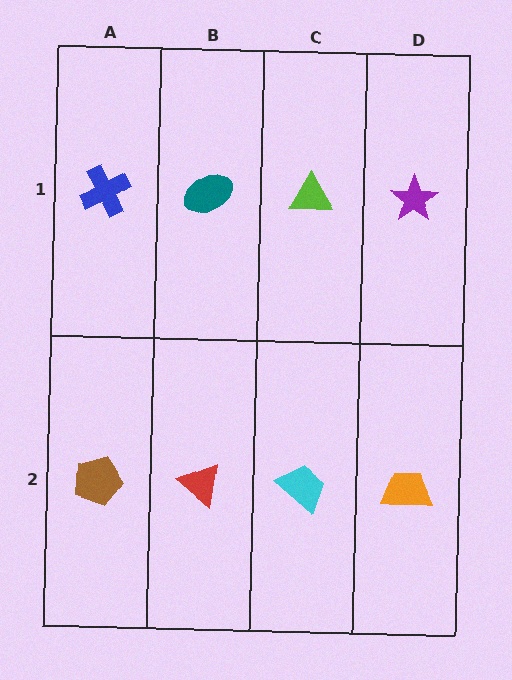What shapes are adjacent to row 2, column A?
A blue cross (row 1, column A), a red triangle (row 2, column B).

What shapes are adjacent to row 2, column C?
A lime triangle (row 1, column C), a red triangle (row 2, column B), an orange trapezoid (row 2, column D).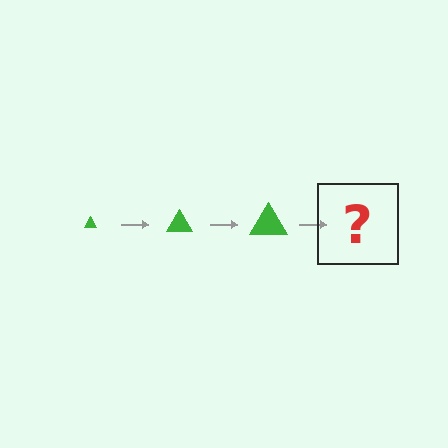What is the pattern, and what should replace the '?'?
The pattern is that the triangle gets progressively larger each step. The '?' should be a green triangle, larger than the previous one.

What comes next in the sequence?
The next element should be a green triangle, larger than the previous one.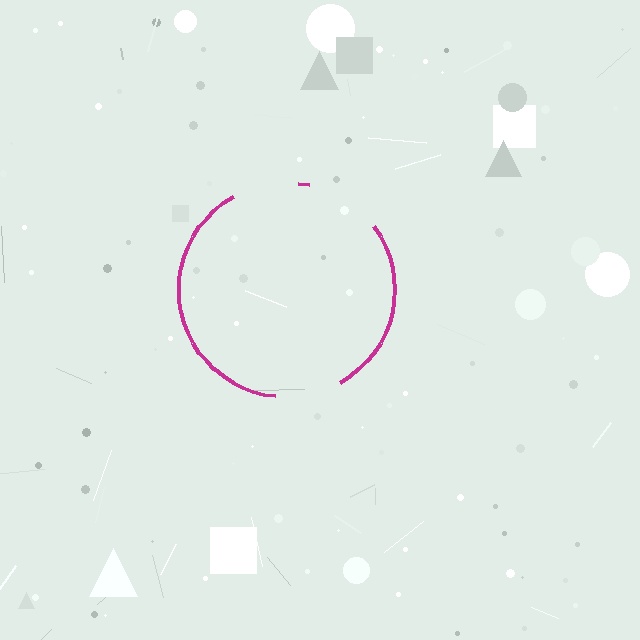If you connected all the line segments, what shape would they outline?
They would outline a circle.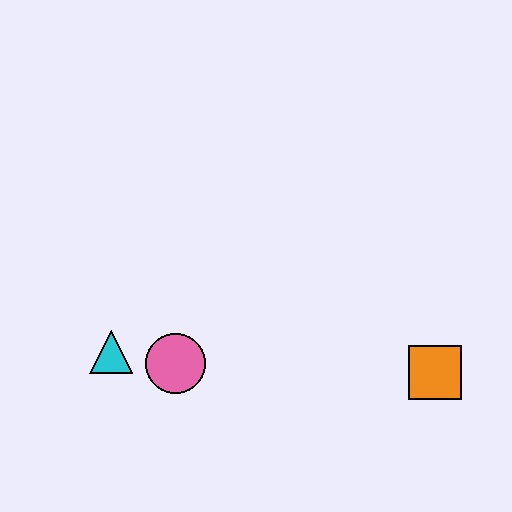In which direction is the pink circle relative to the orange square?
The pink circle is to the left of the orange square.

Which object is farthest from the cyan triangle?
The orange square is farthest from the cyan triangle.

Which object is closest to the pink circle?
The cyan triangle is closest to the pink circle.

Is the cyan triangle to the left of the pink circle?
Yes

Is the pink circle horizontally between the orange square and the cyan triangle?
Yes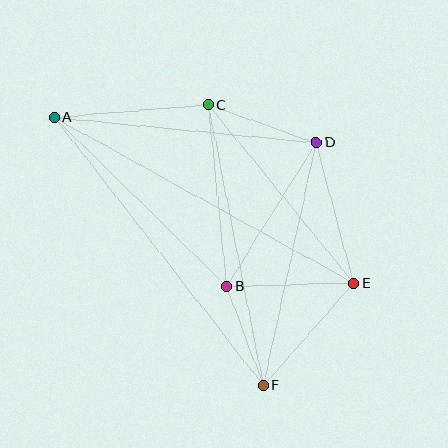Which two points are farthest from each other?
Points A and E are farthest from each other.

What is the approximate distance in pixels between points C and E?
The distance between C and E is approximately 230 pixels.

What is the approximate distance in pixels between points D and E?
The distance between D and E is approximately 146 pixels.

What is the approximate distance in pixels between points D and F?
The distance between D and F is approximately 249 pixels.